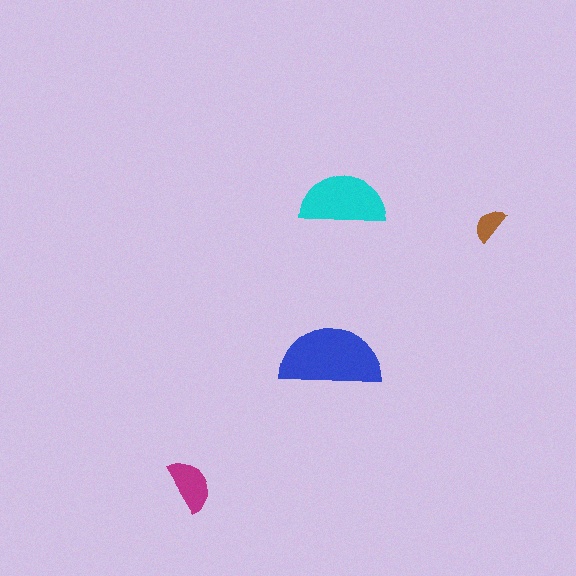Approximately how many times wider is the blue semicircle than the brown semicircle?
About 3 times wider.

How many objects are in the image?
There are 4 objects in the image.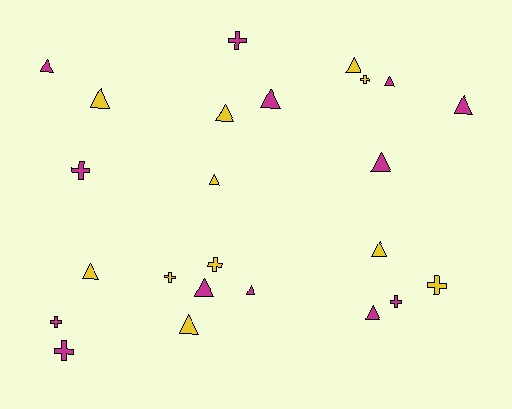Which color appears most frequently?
Magenta, with 13 objects.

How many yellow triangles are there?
There are 7 yellow triangles.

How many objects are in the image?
There are 24 objects.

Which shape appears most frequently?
Triangle, with 15 objects.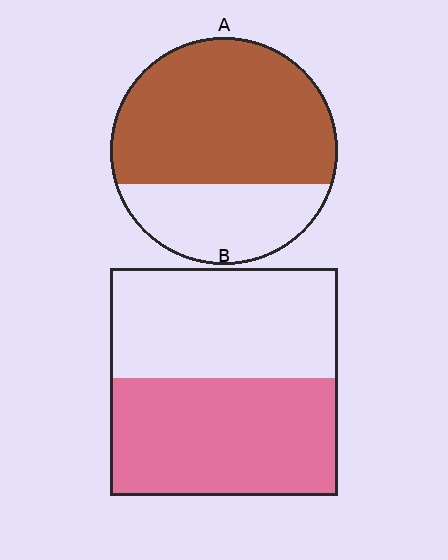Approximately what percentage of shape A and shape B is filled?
A is approximately 70% and B is approximately 50%.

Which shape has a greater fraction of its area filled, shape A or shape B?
Shape A.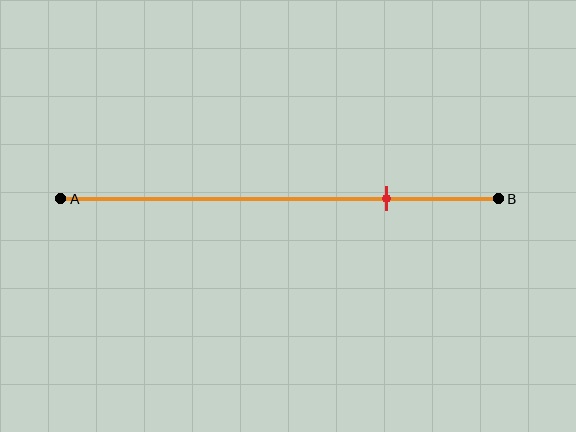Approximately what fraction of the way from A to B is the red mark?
The red mark is approximately 75% of the way from A to B.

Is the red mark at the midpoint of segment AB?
No, the mark is at about 75% from A, not at the 50% midpoint.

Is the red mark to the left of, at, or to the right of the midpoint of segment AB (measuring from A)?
The red mark is to the right of the midpoint of segment AB.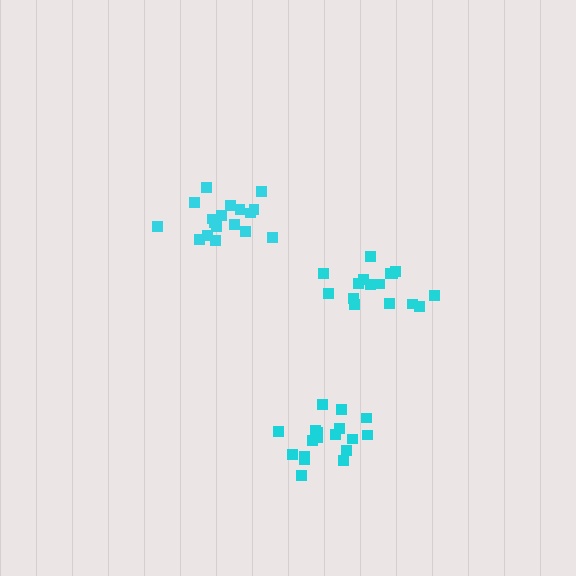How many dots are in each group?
Group 1: 18 dots, Group 2: 18 dots, Group 3: 16 dots (52 total).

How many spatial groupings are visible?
There are 3 spatial groupings.